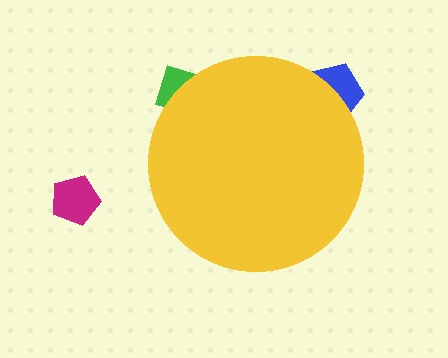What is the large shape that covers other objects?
A yellow circle.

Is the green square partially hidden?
Yes, the green square is partially hidden behind the yellow circle.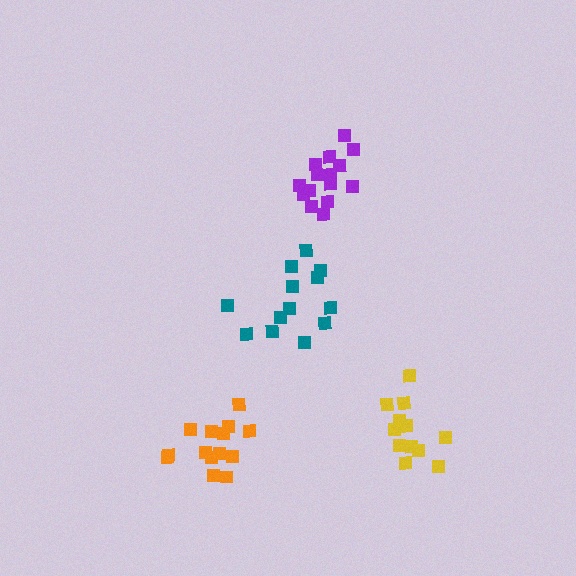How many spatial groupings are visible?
There are 4 spatial groupings.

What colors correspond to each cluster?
The clusters are colored: teal, purple, yellow, orange.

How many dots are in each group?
Group 1: 13 dots, Group 2: 15 dots, Group 3: 12 dots, Group 4: 14 dots (54 total).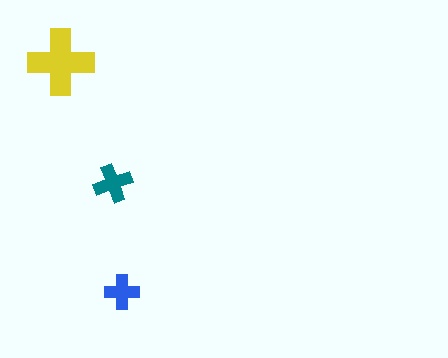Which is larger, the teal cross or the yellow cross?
The yellow one.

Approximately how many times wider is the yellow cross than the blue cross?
About 2 times wider.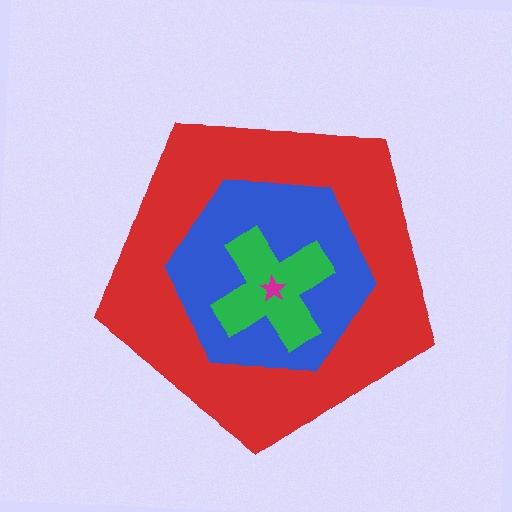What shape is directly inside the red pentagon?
The blue hexagon.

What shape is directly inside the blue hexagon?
The green cross.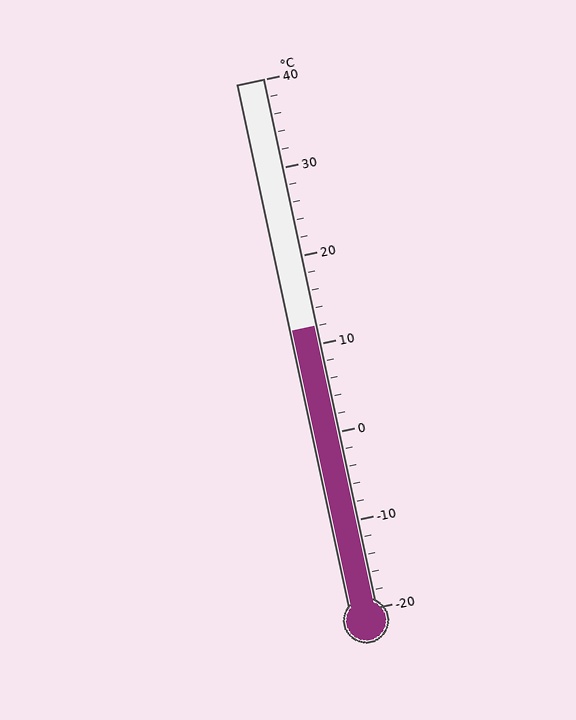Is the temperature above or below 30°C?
The temperature is below 30°C.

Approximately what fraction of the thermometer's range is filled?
The thermometer is filled to approximately 55% of its range.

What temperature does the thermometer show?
The thermometer shows approximately 12°C.